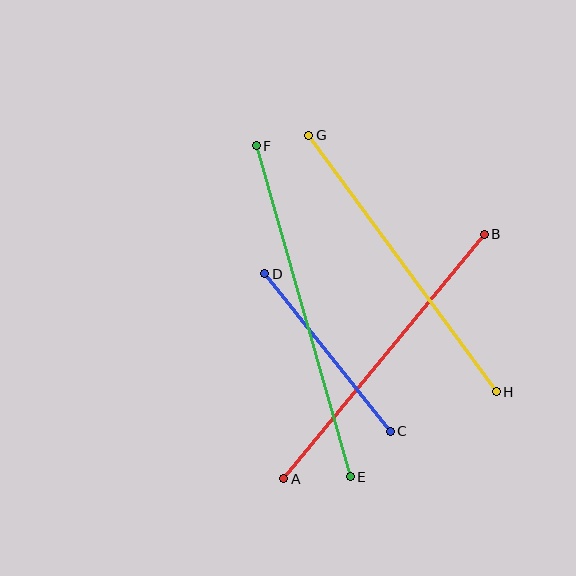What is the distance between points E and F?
The distance is approximately 344 pixels.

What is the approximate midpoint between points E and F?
The midpoint is at approximately (303, 311) pixels.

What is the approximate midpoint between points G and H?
The midpoint is at approximately (402, 264) pixels.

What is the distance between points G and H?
The distance is approximately 318 pixels.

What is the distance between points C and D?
The distance is approximately 201 pixels.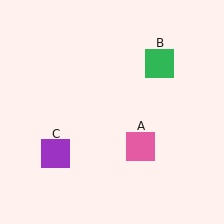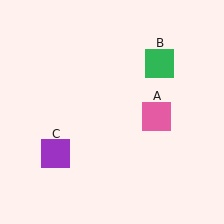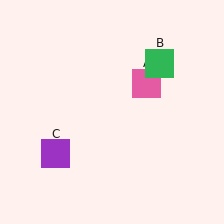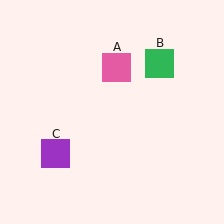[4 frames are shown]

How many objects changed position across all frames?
1 object changed position: pink square (object A).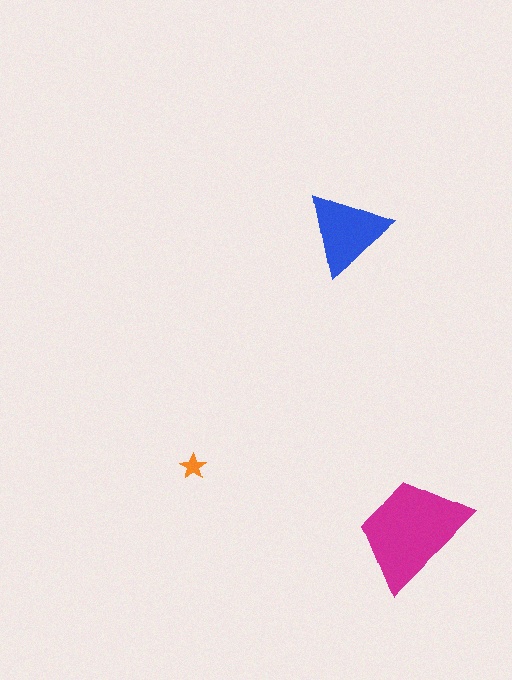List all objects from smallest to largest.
The orange star, the blue triangle, the magenta trapezoid.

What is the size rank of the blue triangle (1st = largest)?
2nd.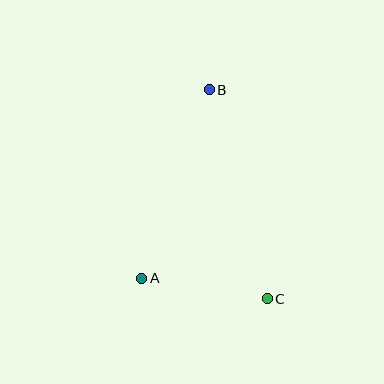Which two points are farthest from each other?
Points B and C are farthest from each other.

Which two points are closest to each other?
Points A and C are closest to each other.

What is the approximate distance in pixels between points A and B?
The distance between A and B is approximately 200 pixels.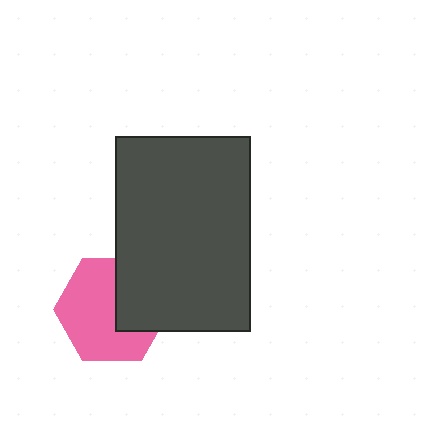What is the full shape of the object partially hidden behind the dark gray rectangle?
The partially hidden object is a pink hexagon.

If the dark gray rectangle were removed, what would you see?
You would see the complete pink hexagon.